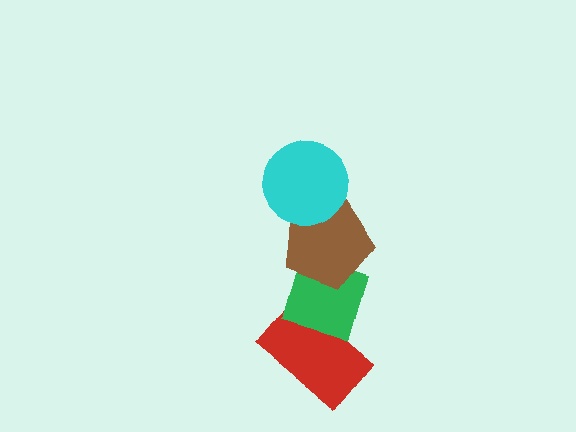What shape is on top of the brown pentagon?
The cyan circle is on top of the brown pentagon.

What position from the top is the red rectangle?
The red rectangle is 4th from the top.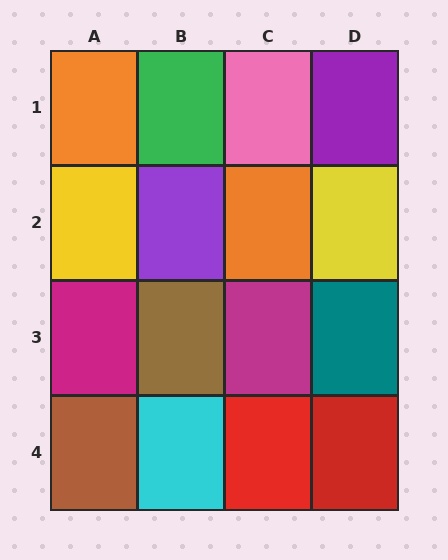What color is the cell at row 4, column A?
Brown.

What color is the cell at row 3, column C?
Magenta.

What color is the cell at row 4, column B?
Cyan.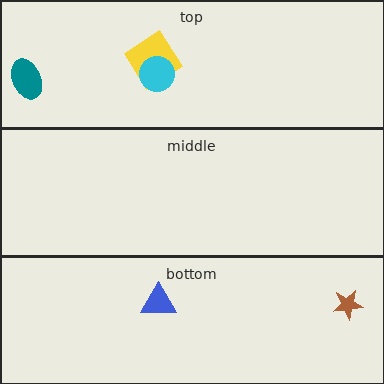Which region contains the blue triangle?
The bottom region.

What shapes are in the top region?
The yellow diamond, the teal ellipse, the cyan circle.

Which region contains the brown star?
The bottom region.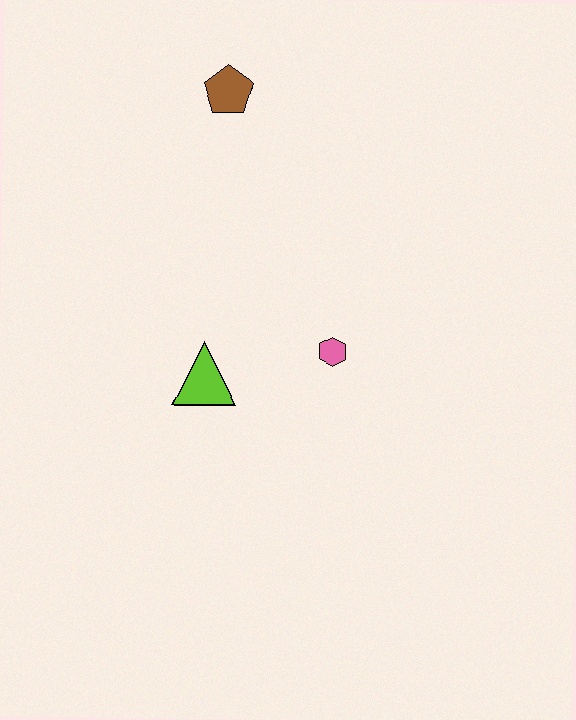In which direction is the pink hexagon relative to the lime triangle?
The pink hexagon is to the right of the lime triangle.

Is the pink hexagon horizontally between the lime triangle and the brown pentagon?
No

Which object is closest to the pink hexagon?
The lime triangle is closest to the pink hexagon.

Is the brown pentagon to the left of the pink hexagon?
Yes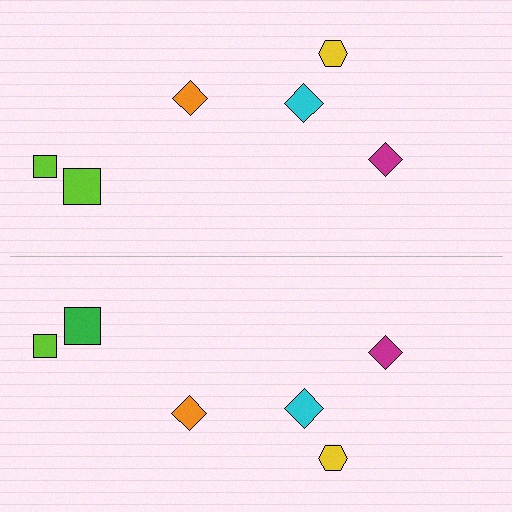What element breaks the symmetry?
The green square on the bottom side breaks the symmetry — its mirror counterpart is lime.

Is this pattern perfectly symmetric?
No, the pattern is not perfectly symmetric. The green square on the bottom side breaks the symmetry — its mirror counterpart is lime.